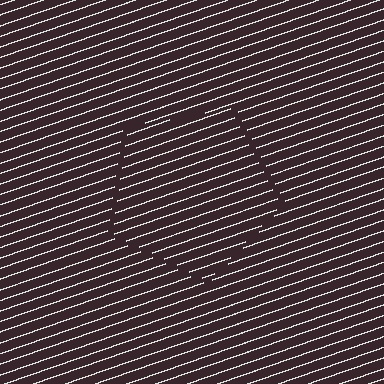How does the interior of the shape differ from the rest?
The interior of the shape contains the same grating, shifted by half a period — the contour is defined by the phase discontinuity where line-ends from the inner and outer gratings abut.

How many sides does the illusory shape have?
5 sides — the line-ends trace a pentagon.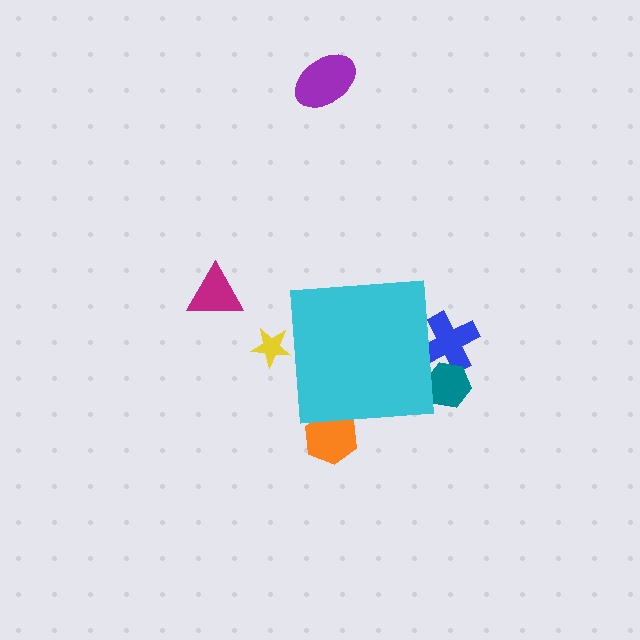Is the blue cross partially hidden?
Yes, the blue cross is partially hidden behind the cyan square.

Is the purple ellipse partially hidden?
No, the purple ellipse is fully visible.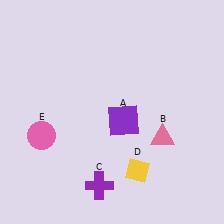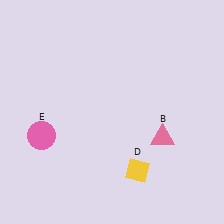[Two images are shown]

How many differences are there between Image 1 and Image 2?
There are 2 differences between the two images.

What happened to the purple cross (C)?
The purple cross (C) was removed in Image 2. It was in the bottom-left area of Image 1.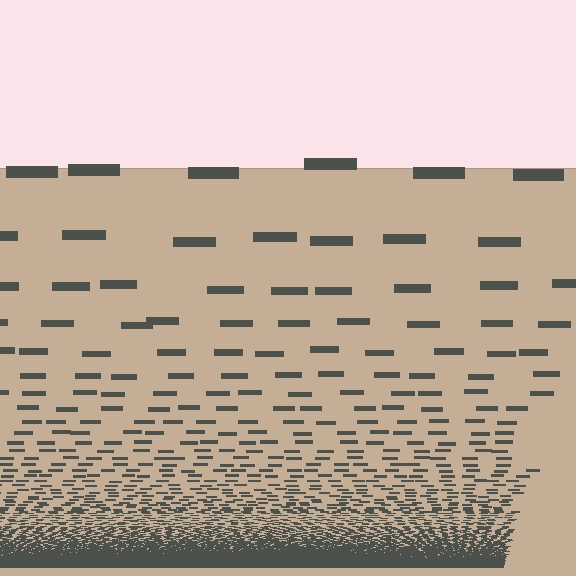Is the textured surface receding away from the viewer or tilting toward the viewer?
The surface appears to tilt toward the viewer. Texture elements get larger and sparser toward the top.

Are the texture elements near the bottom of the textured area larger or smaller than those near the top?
Smaller. The gradient is inverted — elements near the bottom are smaller and denser.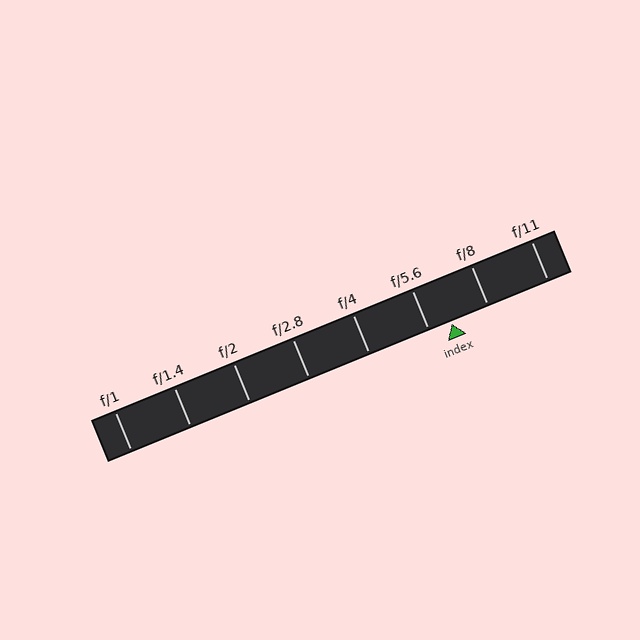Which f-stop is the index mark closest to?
The index mark is closest to f/5.6.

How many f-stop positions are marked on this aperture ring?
There are 8 f-stop positions marked.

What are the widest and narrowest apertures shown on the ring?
The widest aperture shown is f/1 and the narrowest is f/11.